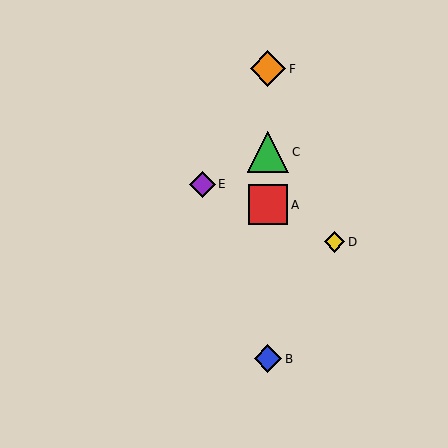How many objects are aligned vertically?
4 objects (A, B, C, F) are aligned vertically.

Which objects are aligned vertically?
Objects A, B, C, F are aligned vertically.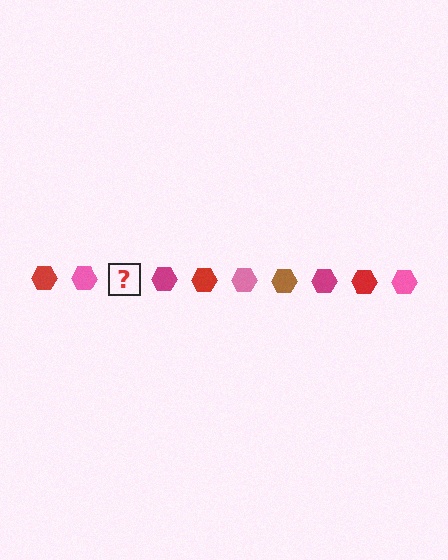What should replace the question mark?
The question mark should be replaced with a brown hexagon.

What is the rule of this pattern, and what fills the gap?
The rule is that the pattern cycles through red, pink, brown, magenta hexagons. The gap should be filled with a brown hexagon.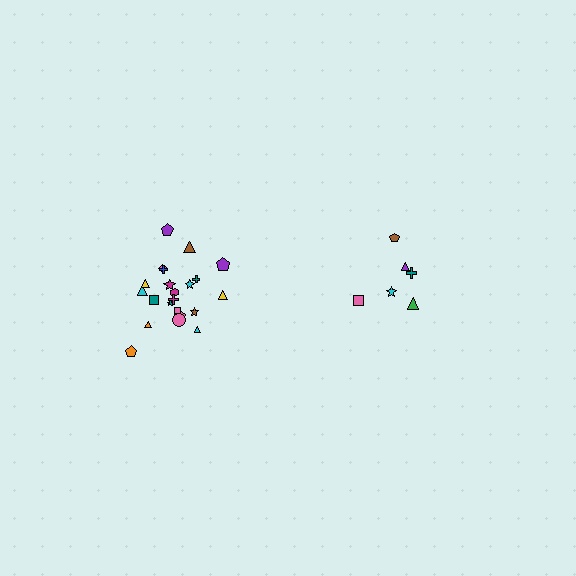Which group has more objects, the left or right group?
The left group.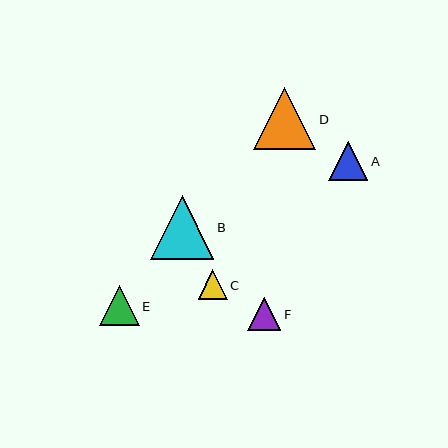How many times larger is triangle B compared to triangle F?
Triangle B is approximately 1.9 times the size of triangle F.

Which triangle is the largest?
Triangle B is the largest with a size of approximately 64 pixels.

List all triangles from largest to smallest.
From largest to smallest: B, D, E, A, F, C.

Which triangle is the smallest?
Triangle C is the smallest with a size of approximately 29 pixels.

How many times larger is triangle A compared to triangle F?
Triangle A is approximately 1.2 times the size of triangle F.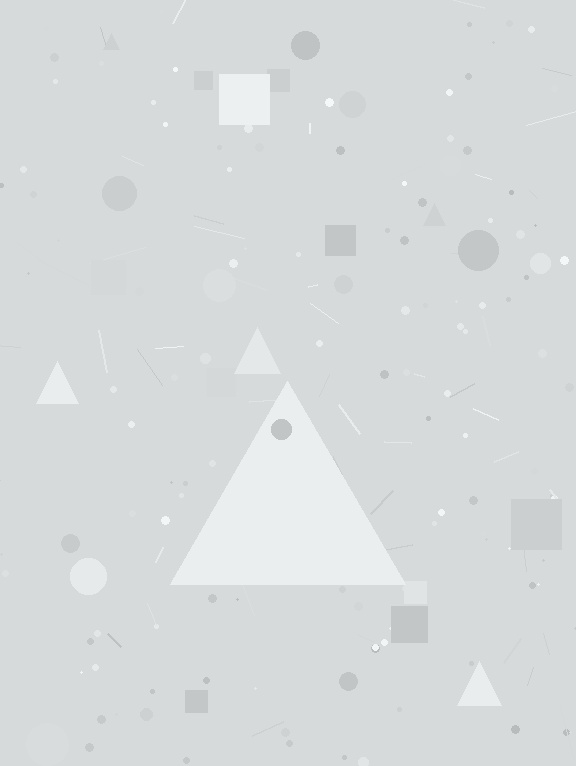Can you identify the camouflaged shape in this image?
The camouflaged shape is a triangle.